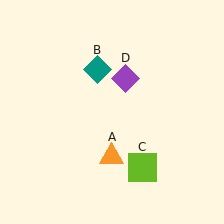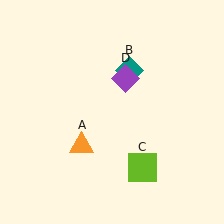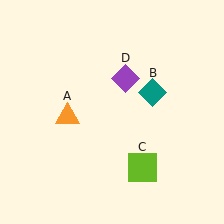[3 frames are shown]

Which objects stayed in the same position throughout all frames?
Lime square (object C) and purple diamond (object D) remained stationary.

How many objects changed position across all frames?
2 objects changed position: orange triangle (object A), teal diamond (object B).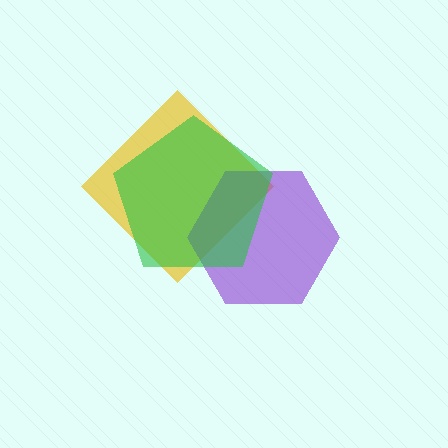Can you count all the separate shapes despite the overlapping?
Yes, there are 3 separate shapes.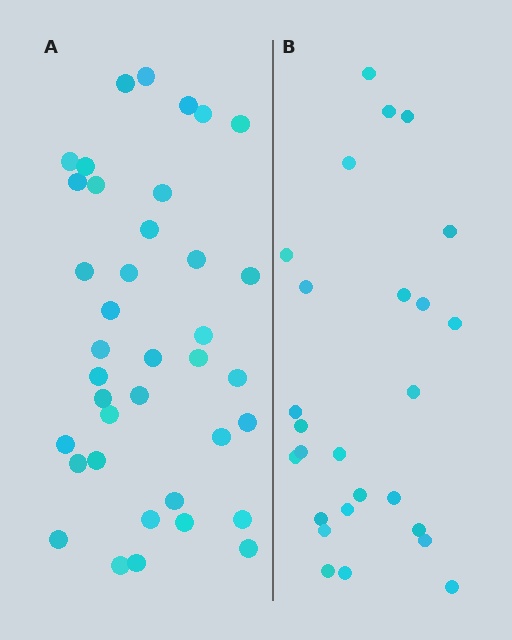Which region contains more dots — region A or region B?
Region A (the left region) has more dots.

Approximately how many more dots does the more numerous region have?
Region A has roughly 12 or so more dots than region B.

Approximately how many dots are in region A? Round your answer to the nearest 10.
About 40 dots. (The exact count is 38, which rounds to 40.)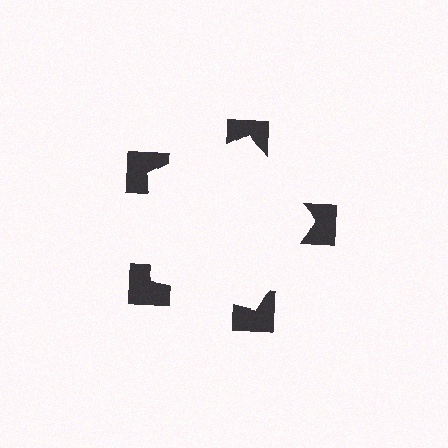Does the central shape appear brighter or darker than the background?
It typically appears slightly brighter than the background, even though no actual brightness change is drawn.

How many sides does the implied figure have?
5 sides.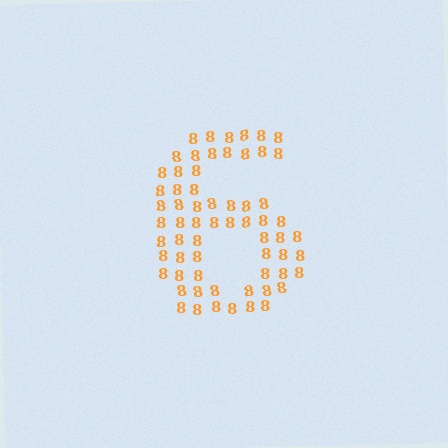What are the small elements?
The small elements are digit 8's.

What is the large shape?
The large shape is the digit 6.